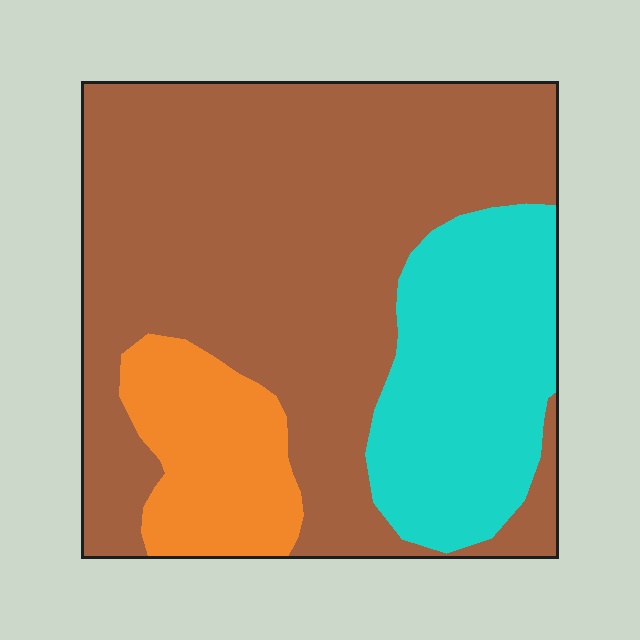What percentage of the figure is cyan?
Cyan takes up between a sixth and a third of the figure.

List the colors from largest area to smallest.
From largest to smallest: brown, cyan, orange.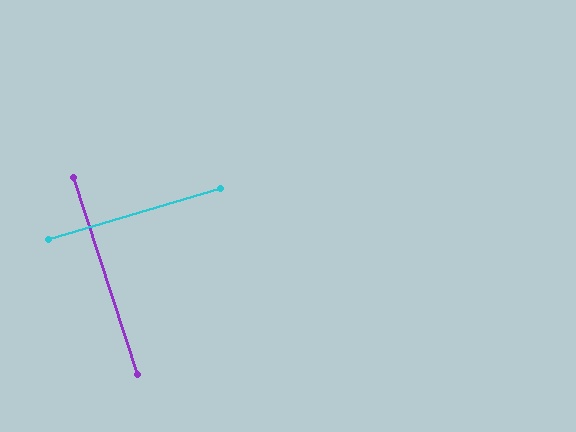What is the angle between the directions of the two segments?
Approximately 88 degrees.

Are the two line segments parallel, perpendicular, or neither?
Perpendicular — they meet at approximately 88°.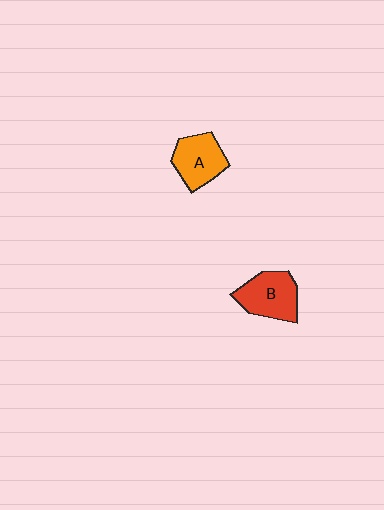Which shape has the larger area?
Shape B (red).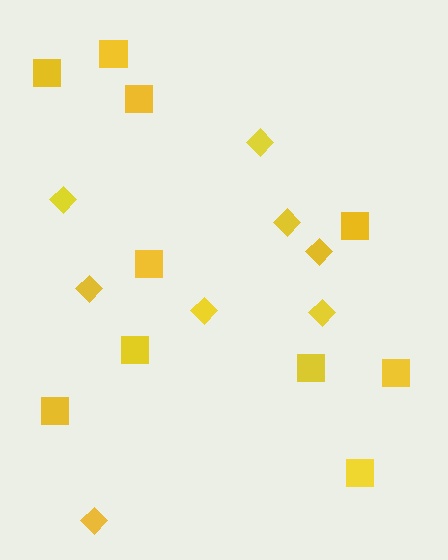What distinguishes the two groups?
There are 2 groups: one group of diamonds (8) and one group of squares (10).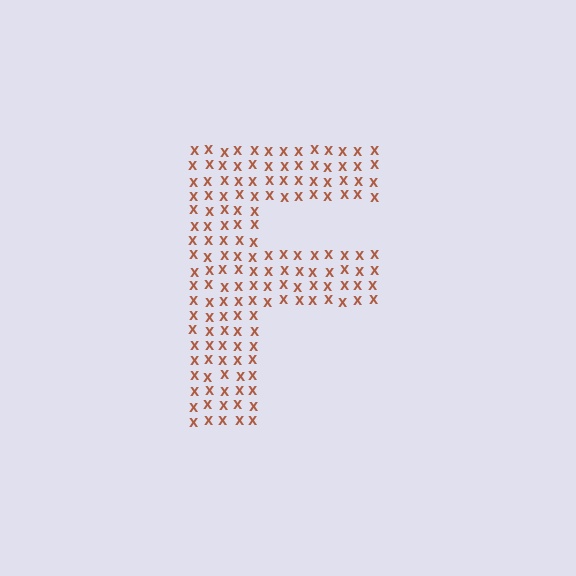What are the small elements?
The small elements are letter X's.